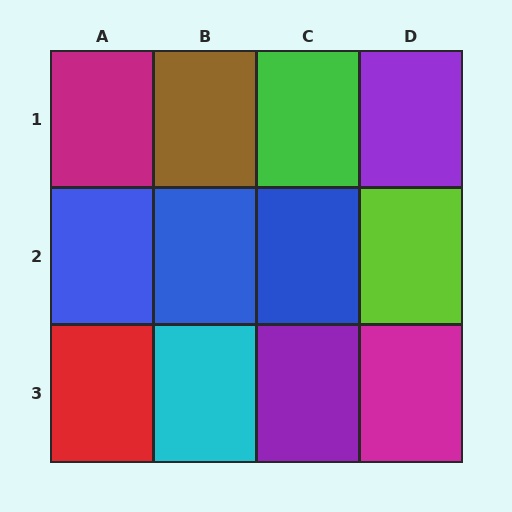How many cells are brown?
1 cell is brown.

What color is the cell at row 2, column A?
Blue.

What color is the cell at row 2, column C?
Blue.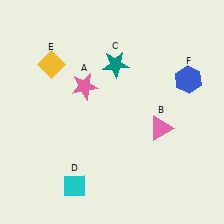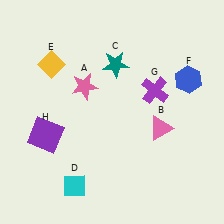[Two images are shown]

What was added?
A purple cross (G), a purple square (H) were added in Image 2.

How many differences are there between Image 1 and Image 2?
There are 2 differences between the two images.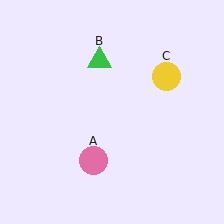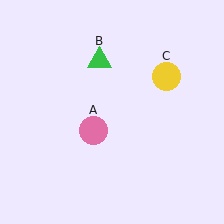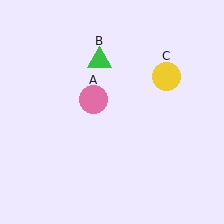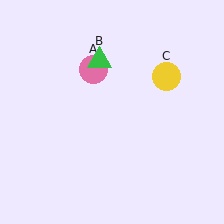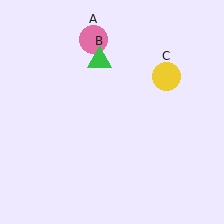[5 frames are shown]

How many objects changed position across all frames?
1 object changed position: pink circle (object A).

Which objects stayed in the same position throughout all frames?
Green triangle (object B) and yellow circle (object C) remained stationary.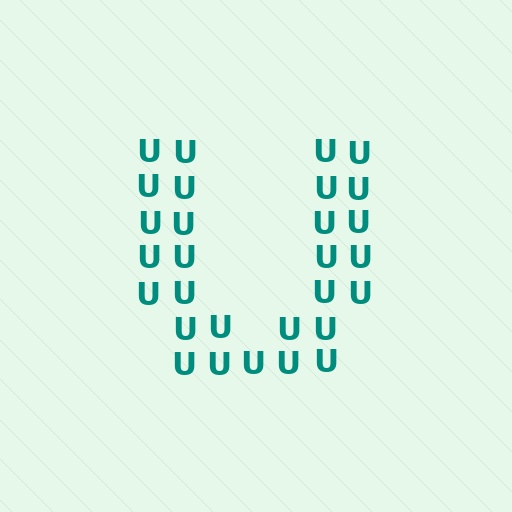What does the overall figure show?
The overall figure shows the letter U.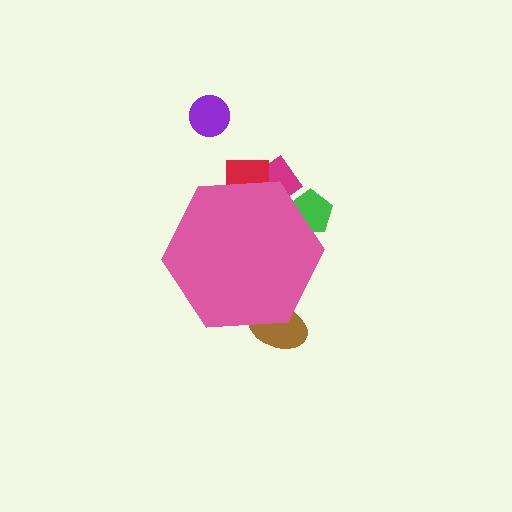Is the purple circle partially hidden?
No, the purple circle is fully visible.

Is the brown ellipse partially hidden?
Yes, the brown ellipse is partially hidden behind the pink hexagon.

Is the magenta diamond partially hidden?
Yes, the magenta diamond is partially hidden behind the pink hexagon.